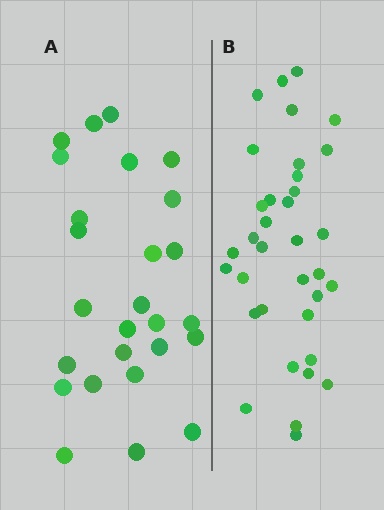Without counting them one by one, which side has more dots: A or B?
Region B (the right region) has more dots.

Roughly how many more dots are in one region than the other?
Region B has roughly 8 or so more dots than region A.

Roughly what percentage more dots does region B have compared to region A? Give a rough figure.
About 35% more.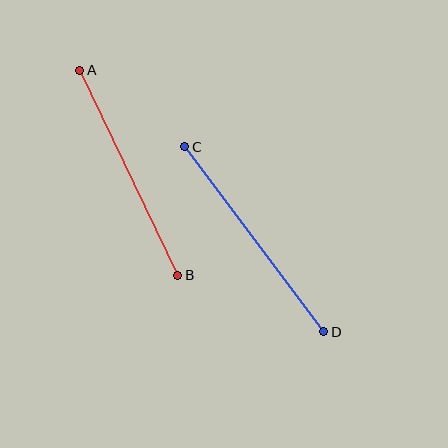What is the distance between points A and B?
The distance is approximately 227 pixels.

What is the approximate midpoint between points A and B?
The midpoint is at approximately (129, 173) pixels.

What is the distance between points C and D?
The distance is approximately 232 pixels.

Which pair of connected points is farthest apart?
Points C and D are farthest apart.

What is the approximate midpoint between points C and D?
The midpoint is at approximately (254, 239) pixels.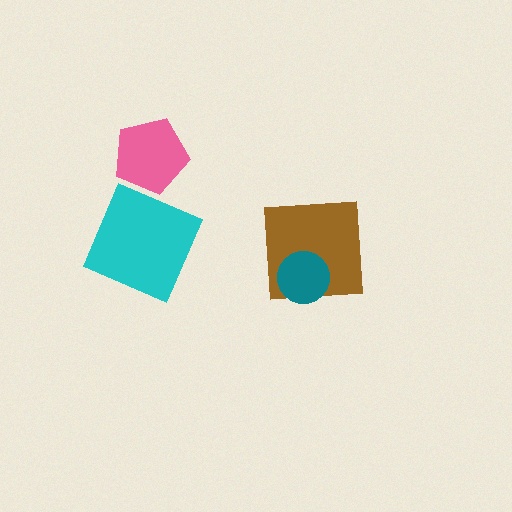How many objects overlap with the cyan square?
0 objects overlap with the cyan square.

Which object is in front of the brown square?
The teal circle is in front of the brown square.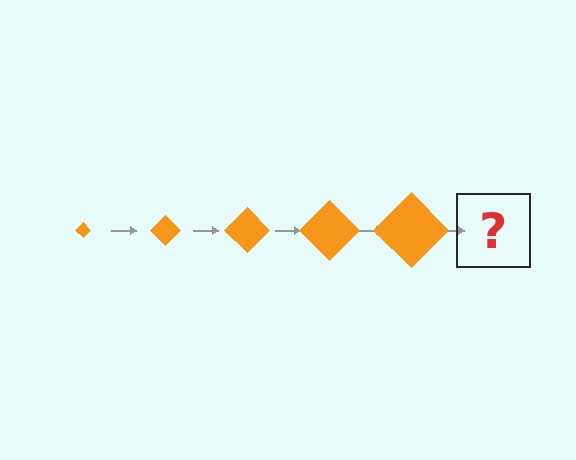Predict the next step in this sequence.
The next step is an orange diamond, larger than the previous one.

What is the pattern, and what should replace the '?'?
The pattern is that the diamond gets progressively larger each step. The '?' should be an orange diamond, larger than the previous one.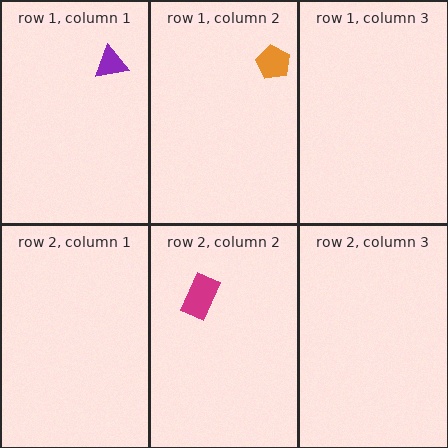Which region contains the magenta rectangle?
The row 2, column 2 region.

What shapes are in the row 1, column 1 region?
The purple triangle.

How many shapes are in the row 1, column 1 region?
1.